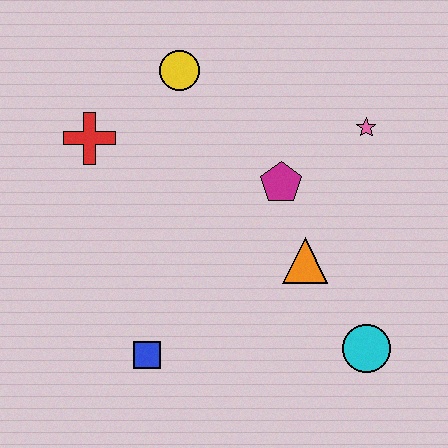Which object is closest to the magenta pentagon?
The orange triangle is closest to the magenta pentagon.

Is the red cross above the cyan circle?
Yes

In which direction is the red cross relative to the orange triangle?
The red cross is to the left of the orange triangle.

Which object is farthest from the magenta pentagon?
The blue square is farthest from the magenta pentagon.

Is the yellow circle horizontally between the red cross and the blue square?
No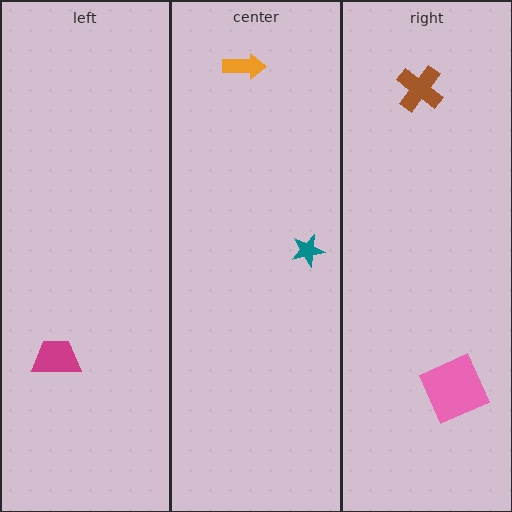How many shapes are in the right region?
2.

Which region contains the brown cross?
The right region.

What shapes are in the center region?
The orange arrow, the teal star.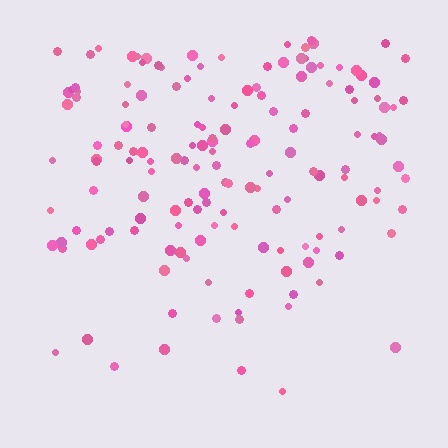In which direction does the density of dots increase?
From bottom to top, with the top side densest.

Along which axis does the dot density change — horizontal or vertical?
Vertical.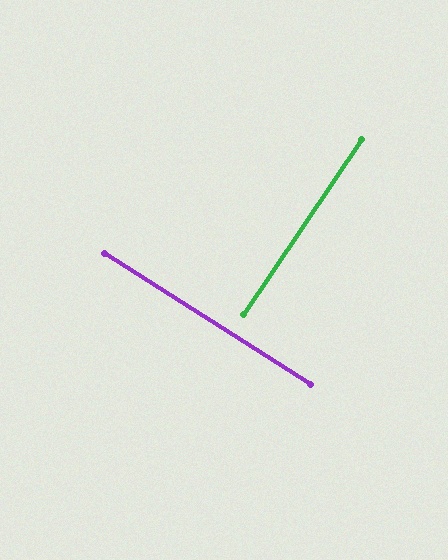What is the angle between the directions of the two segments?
Approximately 88 degrees.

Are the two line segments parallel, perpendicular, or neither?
Perpendicular — they meet at approximately 88°.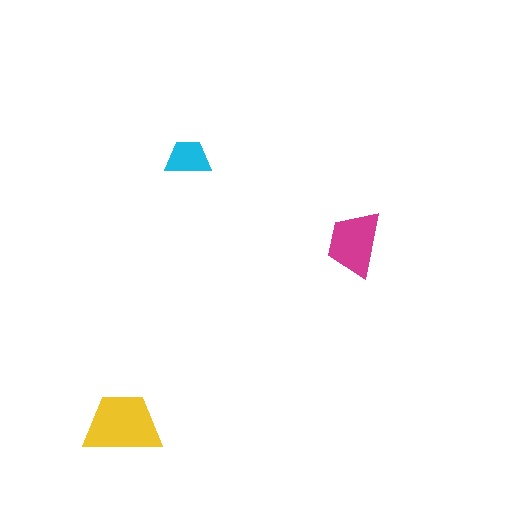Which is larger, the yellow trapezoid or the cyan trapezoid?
The yellow one.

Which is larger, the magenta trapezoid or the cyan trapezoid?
The magenta one.